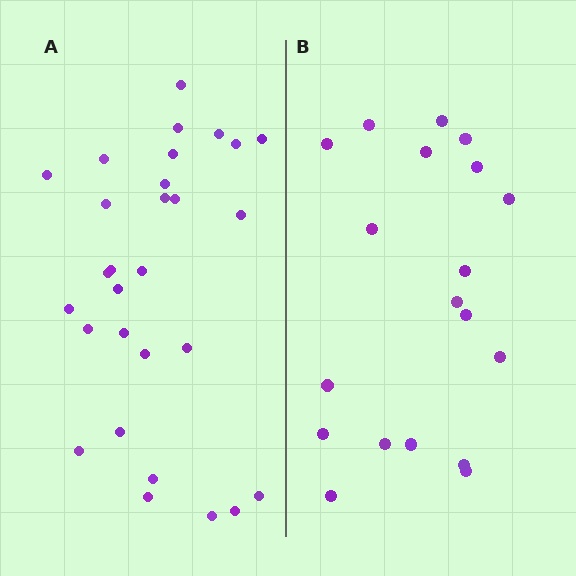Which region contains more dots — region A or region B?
Region A (the left region) has more dots.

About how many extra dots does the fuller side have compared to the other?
Region A has roughly 10 or so more dots than region B.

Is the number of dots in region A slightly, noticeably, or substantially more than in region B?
Region A has substantially more. The ratio is roughly 1.5 to 1.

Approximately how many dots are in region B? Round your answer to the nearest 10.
About 20 dots. (The exact count is 19, which rounds to 20.)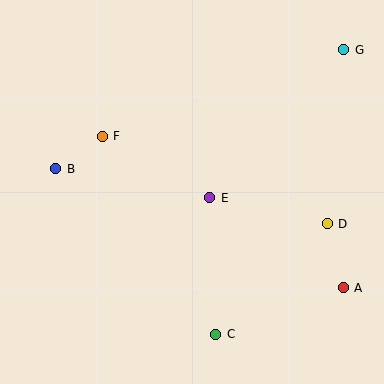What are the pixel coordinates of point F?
Point F is at (102, 136).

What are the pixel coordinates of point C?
Point C is at (216, 334).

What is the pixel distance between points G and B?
The distance between G and B is 312 pixels.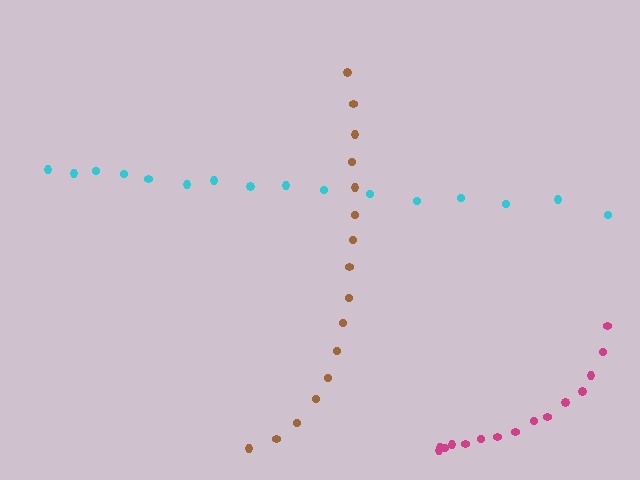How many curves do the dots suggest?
There are 3 distinct paths.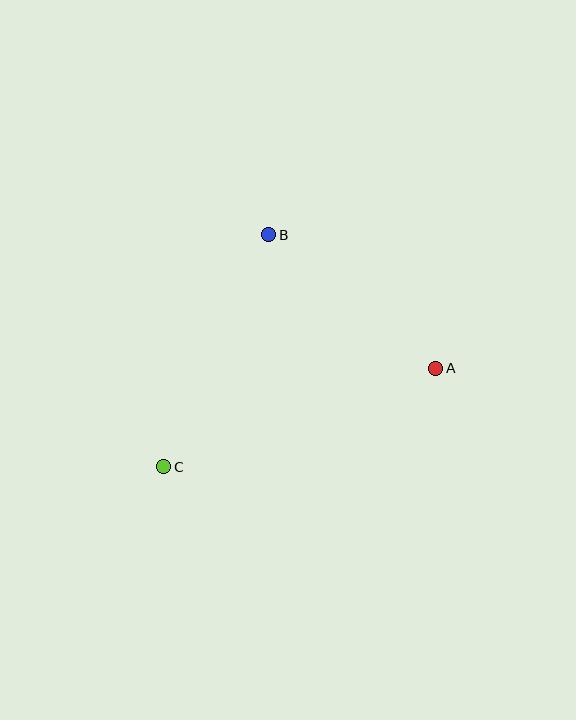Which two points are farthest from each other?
Points A and C are farthest from each other.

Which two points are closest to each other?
Points A and B are closest to each other.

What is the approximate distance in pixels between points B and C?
The distance between B and C is approximately 255 pixels.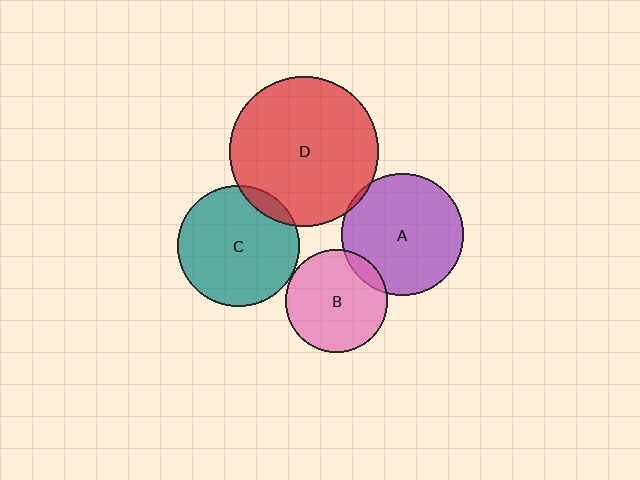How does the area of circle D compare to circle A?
Approximately 1.5 times.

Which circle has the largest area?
Circle D (red).